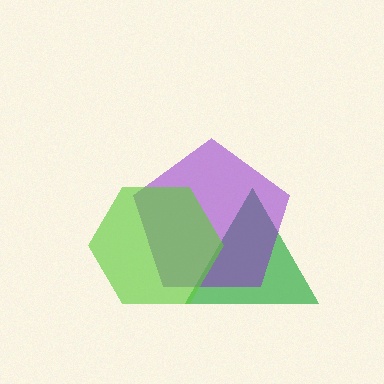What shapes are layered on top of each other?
The layered shapes are: a green triangle, a purple pentagon, a lime hexagon.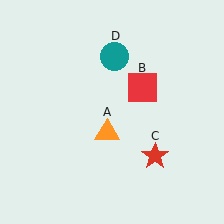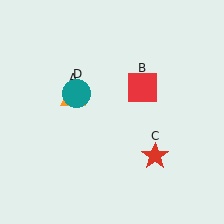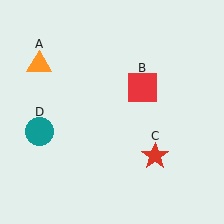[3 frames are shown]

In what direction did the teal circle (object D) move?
The teal circle (object D) moved down and to the left.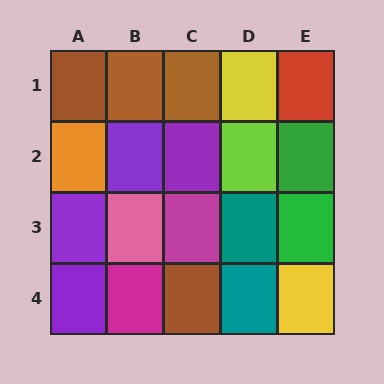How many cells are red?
1 cell is red.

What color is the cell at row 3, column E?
Green.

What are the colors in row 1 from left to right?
Brown, brown, brown, yellow, red.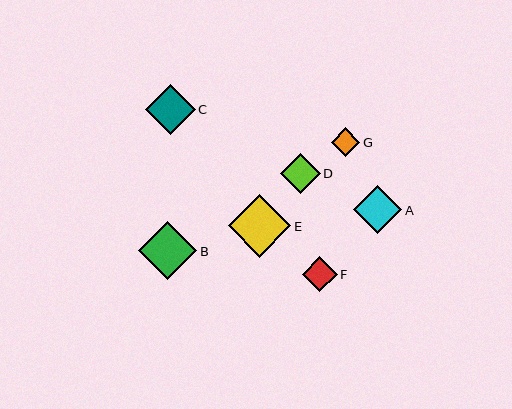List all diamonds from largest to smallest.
From largest to smallest: E, B, C, A, D, F, G.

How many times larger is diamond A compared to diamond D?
Diamond A is approximately 1.2 times the size of diamond D.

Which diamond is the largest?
Diamond E is the largest with a size of approximately 62 pixels.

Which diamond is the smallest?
Diamond G is the smallest with a size of approximately 28 pixels.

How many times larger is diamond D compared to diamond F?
Diamond D is approximately 1.1 times the size of diamond F.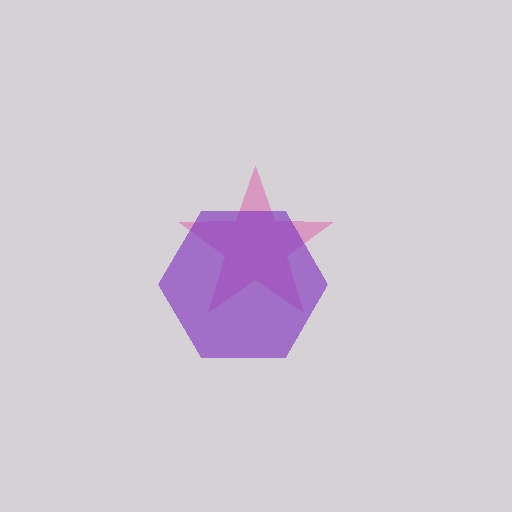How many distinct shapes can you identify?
There are 2 distinct shapes: a pink star, a purple hexagon.